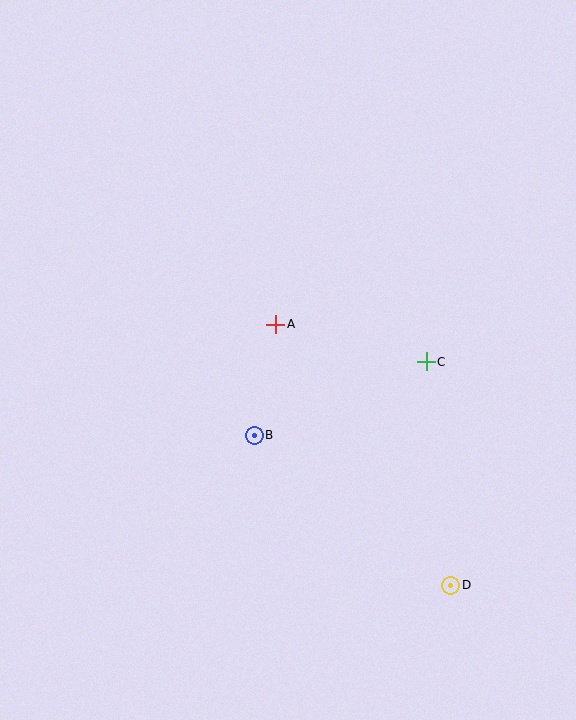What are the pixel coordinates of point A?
Point A is at (276, 324).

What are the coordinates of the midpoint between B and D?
The midpoint between B and D is at (353, 510).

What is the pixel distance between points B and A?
The distance between B and A is 114 pixels.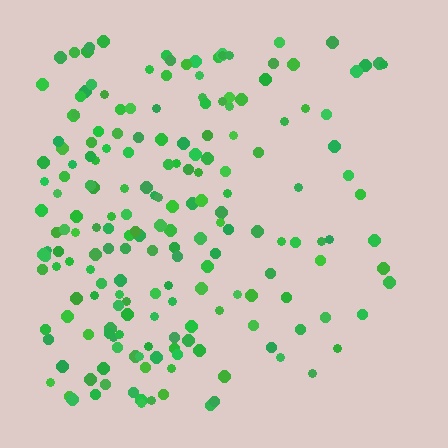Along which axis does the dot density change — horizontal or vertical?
Horizontal.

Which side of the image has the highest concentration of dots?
The left.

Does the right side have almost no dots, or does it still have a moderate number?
Still a moderate number, just noticeably fewer than the left.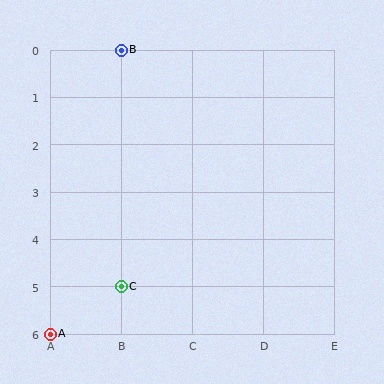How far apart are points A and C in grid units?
Points A and C are 1 column and 1 row apart (about 1.4 grid units diagonally).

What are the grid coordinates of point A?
Point A is at grid coordinates (A, 6).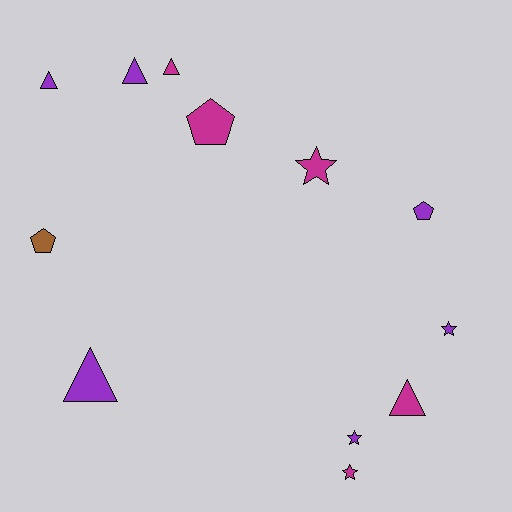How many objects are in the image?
There are 12 objects.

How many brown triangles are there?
There are no brown triangles.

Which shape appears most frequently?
Triangle, with 5 objects.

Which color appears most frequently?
Purple, with 6 objects.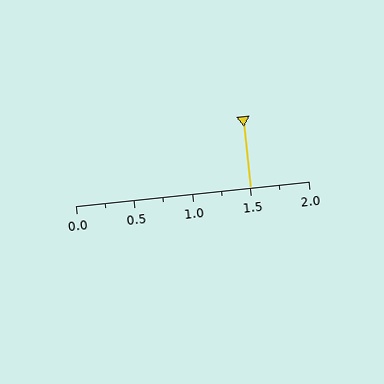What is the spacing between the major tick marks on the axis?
The major ticks are spaced 0.5 apart.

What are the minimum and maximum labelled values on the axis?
The axis runs from 0.0 to 2.0.